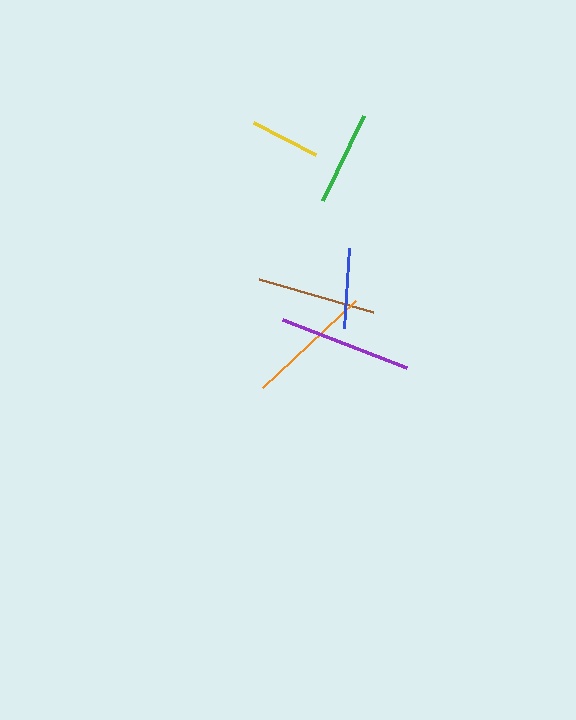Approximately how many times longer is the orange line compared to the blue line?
The orange line is approximately 1.6 times the length of the blue line.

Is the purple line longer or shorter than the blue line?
The purple line is longer than the blue line.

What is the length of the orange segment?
The orange segment is approximately 128 pixels long.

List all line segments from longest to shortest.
From longest to shortest: purple, orange, brown, green, blue, yellow.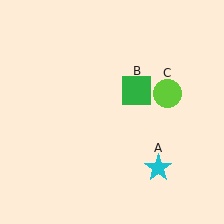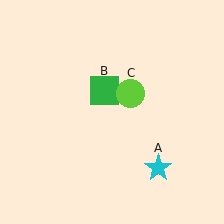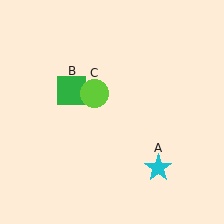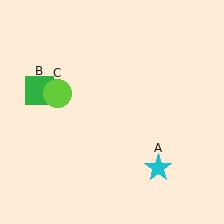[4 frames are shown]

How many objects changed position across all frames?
2 objects changed position: green square (object B), lime circle (object C).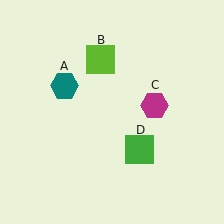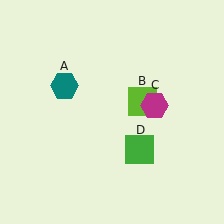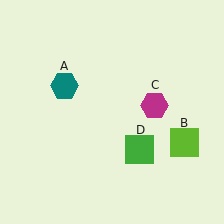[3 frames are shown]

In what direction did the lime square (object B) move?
The lime square (object B) moved down and to the right.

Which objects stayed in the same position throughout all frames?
Teal hexagon (object A) and magenta hexagon (object C) and green square (object D) remained stationary.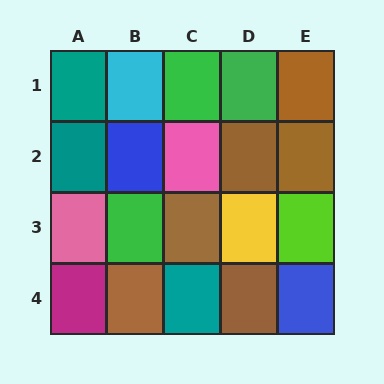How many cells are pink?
2 cells are pink.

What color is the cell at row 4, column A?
Magenta.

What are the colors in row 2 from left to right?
Teal, blue, pink, brown, brown.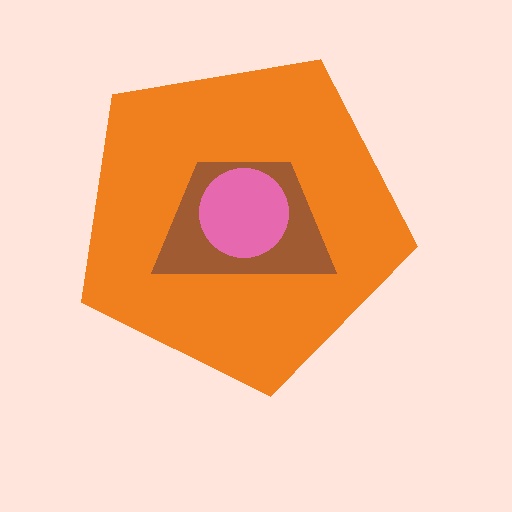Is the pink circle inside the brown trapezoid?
Yes.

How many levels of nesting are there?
3.